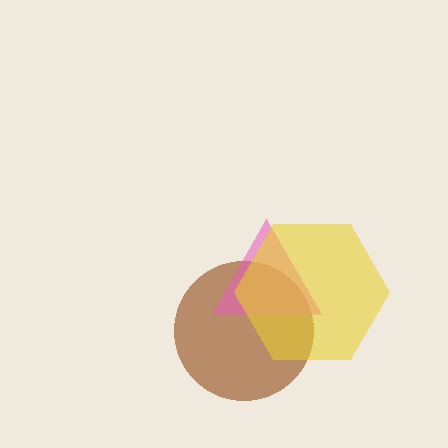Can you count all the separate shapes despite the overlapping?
Yes, there are 3 separate shapes.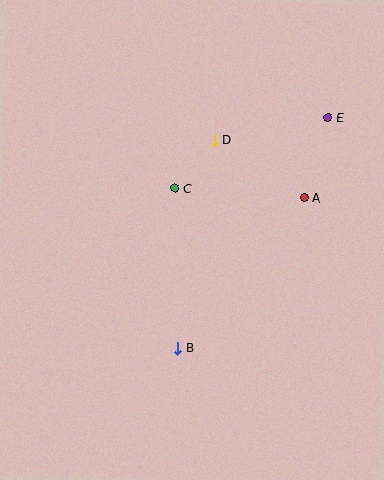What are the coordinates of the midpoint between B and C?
The midpoint between B and C is at (176, 268).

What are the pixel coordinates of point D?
Point D is at (214, 140).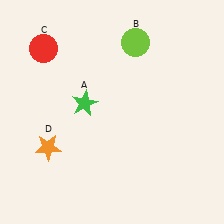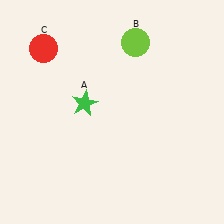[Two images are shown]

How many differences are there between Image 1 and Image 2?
There is 1 difference between the two images.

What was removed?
The orange star (D) was removed in Image 2.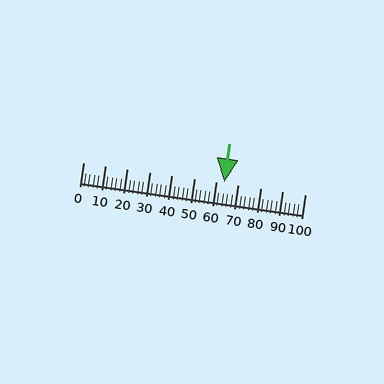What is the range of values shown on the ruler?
The ruler shows values from 0 to 100.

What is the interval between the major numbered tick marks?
The major tick marks are spaced 10 units apart.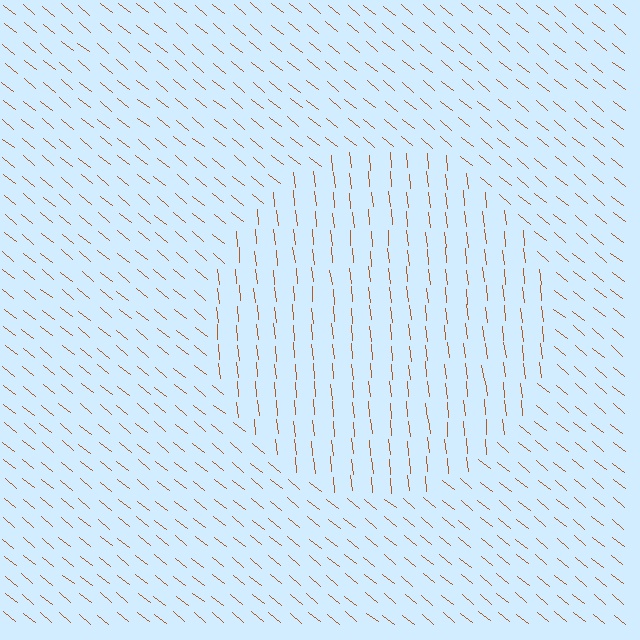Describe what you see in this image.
The image is filled with small brown line segments. A circle region in the image has lines oriented differently from the surrounding lines, creating a visible texture boundary.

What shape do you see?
I see a circle.